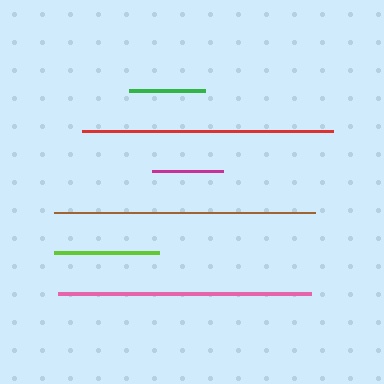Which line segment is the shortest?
The magenta line is the shortest at approximately 71 pixels.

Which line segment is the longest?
The brown line is the longest at approximately 261 pixels.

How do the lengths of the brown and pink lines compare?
The brown and pink lines are approximately the same length.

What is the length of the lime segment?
The lime segment is approximately 104 pixels long.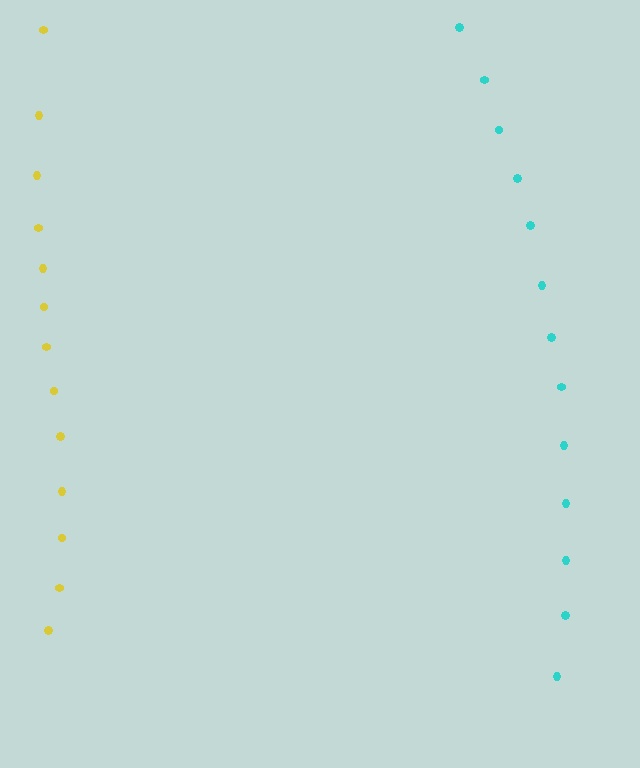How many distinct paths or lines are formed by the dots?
There are 2 distinct paths.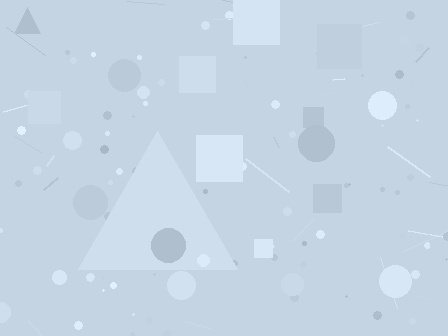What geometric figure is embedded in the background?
A triangle is embedded in the background.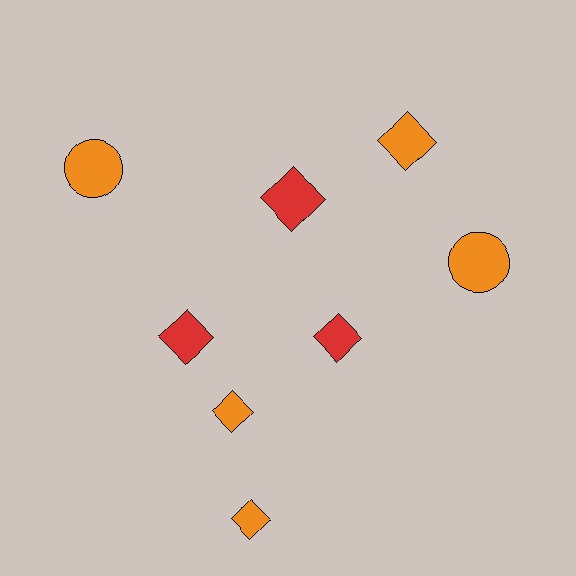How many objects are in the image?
There are 8 objects.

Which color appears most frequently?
Orange, with 5 objects.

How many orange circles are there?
There are 2 orange circles.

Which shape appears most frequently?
Diamond, with 6 objects.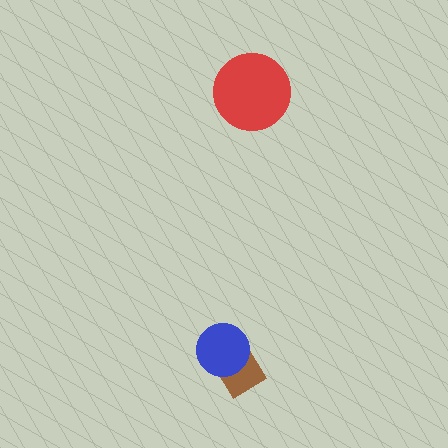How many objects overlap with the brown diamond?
1 object overlaps with the brown diamond.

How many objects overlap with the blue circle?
1 object overlaps with the blue circle.